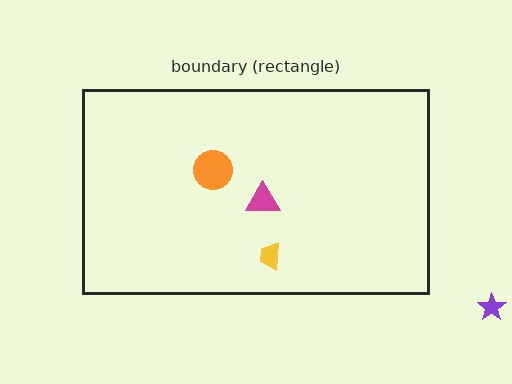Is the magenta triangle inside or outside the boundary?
Inside.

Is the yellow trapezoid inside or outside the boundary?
Inside.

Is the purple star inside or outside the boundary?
Outside.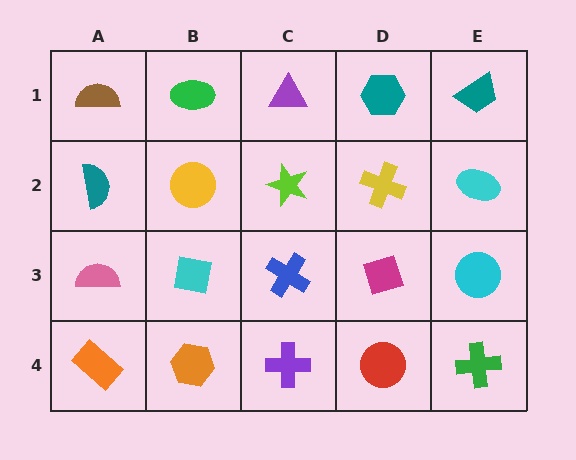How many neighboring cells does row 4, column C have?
3.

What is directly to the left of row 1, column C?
A green ellipse.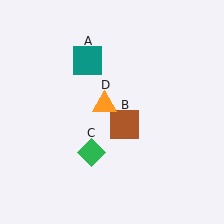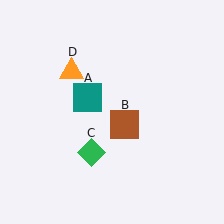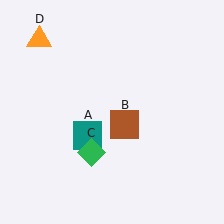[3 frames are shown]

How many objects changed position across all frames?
2 objects changed position: teal square (object A), orange triangle (object D).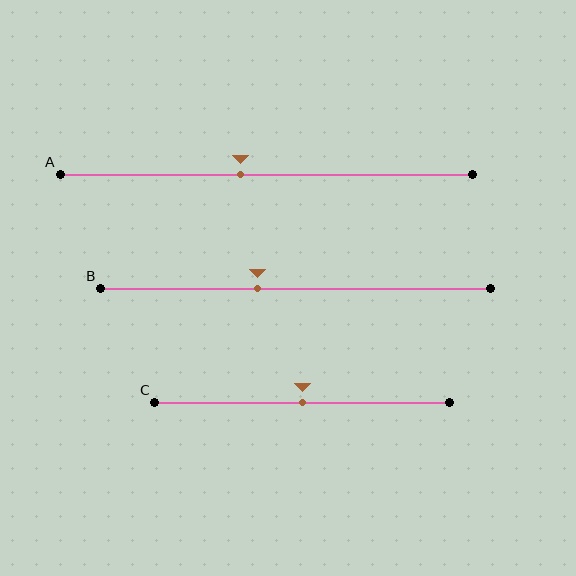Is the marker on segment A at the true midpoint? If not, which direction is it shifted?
No, the marker on segment A is shifted to the left by about 6% of the segment length.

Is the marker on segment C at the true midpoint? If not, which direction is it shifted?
Yes, the marker on segment C is at the true midpoint.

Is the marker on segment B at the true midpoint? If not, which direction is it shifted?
No, the marker on segment B is shifted to the left by about 10% of the segment length.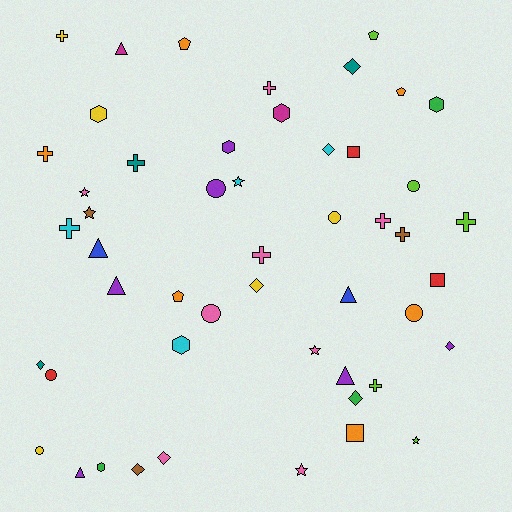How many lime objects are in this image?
There are 5 lime objects.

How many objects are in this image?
There are 50 objects.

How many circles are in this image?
There are 7 circles.